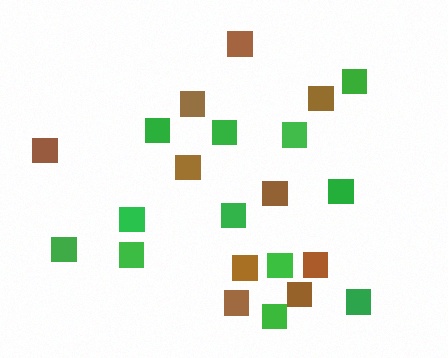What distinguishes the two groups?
There are 2 groups: one group of green squares (12) and one group of brown squares (10).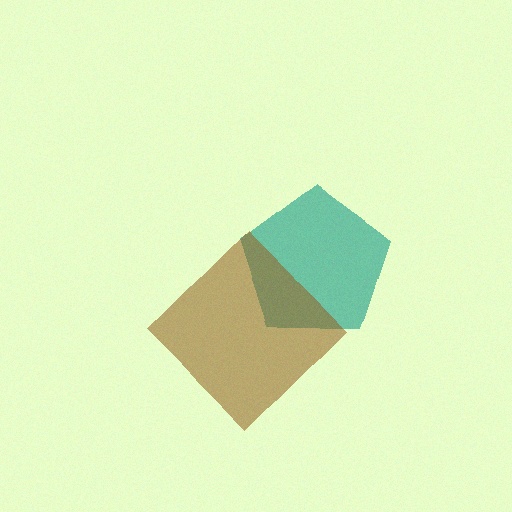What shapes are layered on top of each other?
The layered shapes are: a teal pentagon, a brown diamond.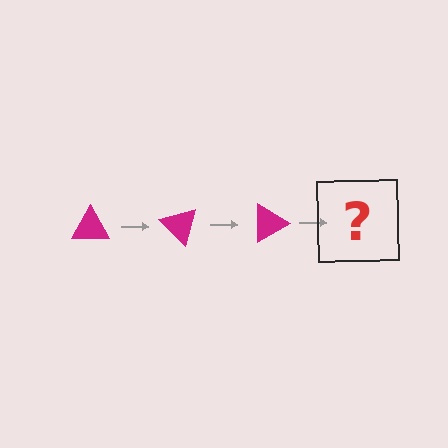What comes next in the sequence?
The next element should be a magenta triangle rotated 135 degrees.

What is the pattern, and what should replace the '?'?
The pattern is that the triangle rotates 45 degrees each step. The '?' should be a magenta triangle rotated 135 degrees.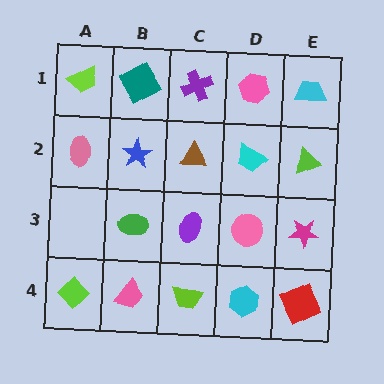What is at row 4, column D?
A cyan hexagon.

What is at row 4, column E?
A red square.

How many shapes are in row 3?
4 shapes.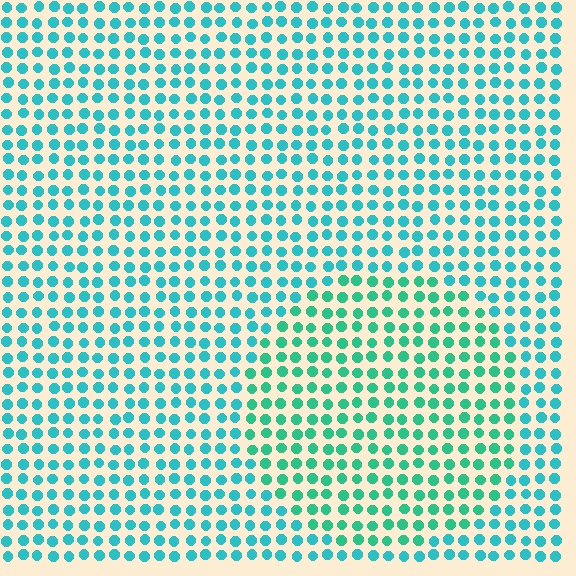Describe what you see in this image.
The image is filled with small cyan elements in a uniform arrangement. A circle-shaped region is visible where the elements are tinted to a slightly different hue, forming a subtle color boundary.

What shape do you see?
I see a circle.